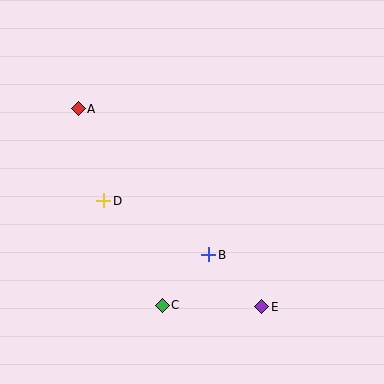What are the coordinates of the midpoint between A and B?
The midpoint between A and B is at (144, 182).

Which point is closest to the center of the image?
Point B at (209, 255) is closest to the center.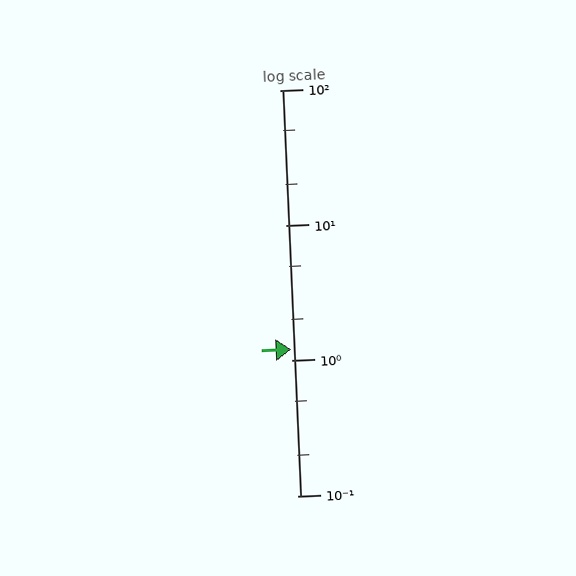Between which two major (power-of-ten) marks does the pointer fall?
The pointer is between 1 and 10.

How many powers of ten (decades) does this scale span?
The scale spans 3 decades, from 0.1 to 100.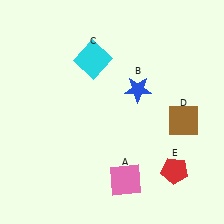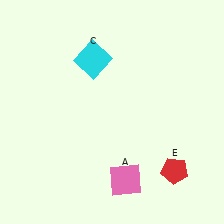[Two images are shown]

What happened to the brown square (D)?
The brown square (D) was removed in Image 2. It was in the bottom-right area of Image 1.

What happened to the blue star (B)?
The blue star (B) was removed in Image 2. It was in the top-right area of Image 1.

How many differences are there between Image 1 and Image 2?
There are 2 differences between the two images.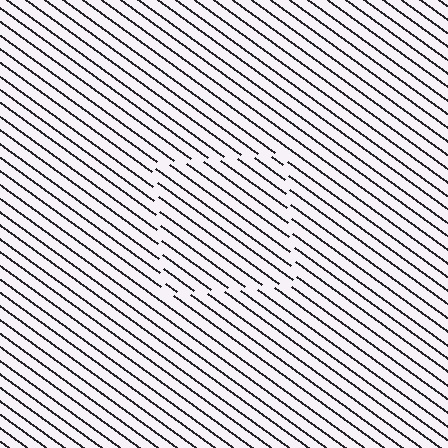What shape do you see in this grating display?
An illusory square. The interior of the shape contains the same grating, shifted by half a period — the contour is defined by the phase discontinuity where line-ends from the inner and outer gratings abut.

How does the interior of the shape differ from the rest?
The interior of the shape contains the same grating, shifted by half a period — the contour is defined by the phase discontinuity where line-ends from the inner and outer gratings abut.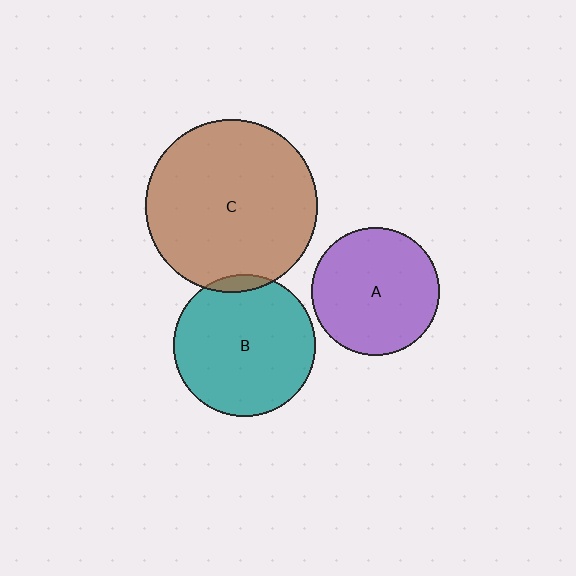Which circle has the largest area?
Circle C (brown).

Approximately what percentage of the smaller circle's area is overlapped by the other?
Approximately 5%.